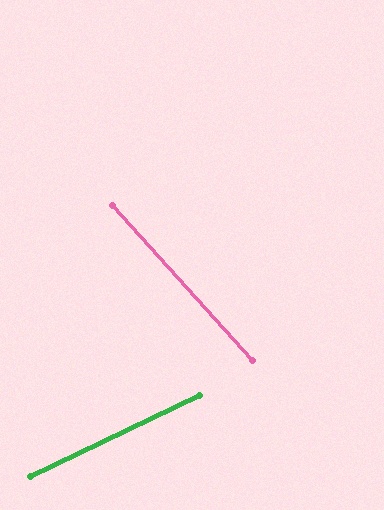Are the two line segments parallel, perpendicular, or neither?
Neither parallel nor perpendicular — they differ by about 74°.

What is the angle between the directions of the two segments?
Approximately 74 degrees.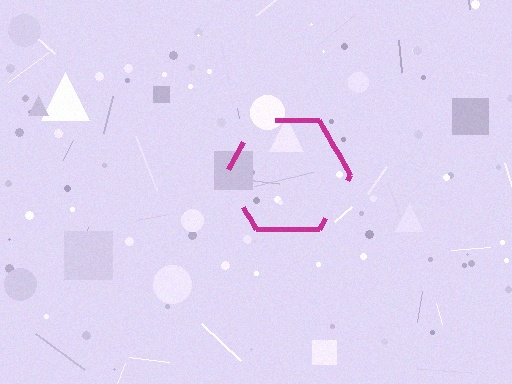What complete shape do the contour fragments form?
The contour fragments form a hexagon.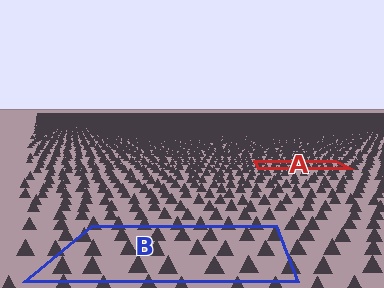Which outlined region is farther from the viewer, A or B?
Region A is farther from the viewer — the texture elements inside it appear smaller and more densely packed.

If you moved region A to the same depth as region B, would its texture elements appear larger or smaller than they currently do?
They would appear larger. At a closer depth, the same texture elements are projected at a bigger on-screen size.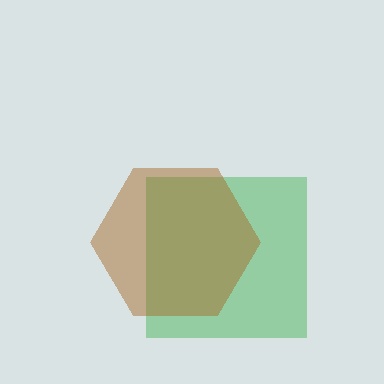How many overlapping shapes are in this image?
There are 2 overlapping shapes in the image.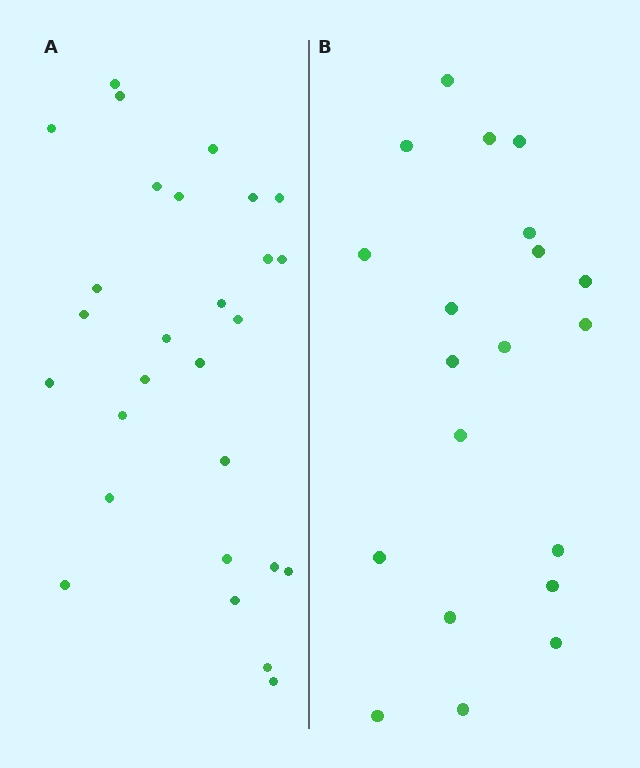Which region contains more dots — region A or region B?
Region A (the left region) has more dots.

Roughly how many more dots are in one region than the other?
Region A has roughly 8 or so more dots than region B.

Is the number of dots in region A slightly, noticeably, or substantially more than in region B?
Region A has noticeably more, but not dramatically so. The ratio is roughly 1.4 to 1.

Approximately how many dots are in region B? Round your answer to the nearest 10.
About 20 dots.